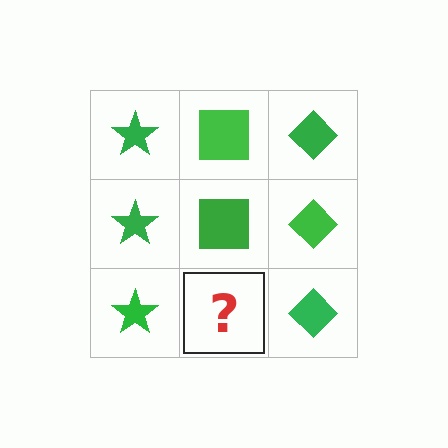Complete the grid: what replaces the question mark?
The question mark should be replaced with a green square.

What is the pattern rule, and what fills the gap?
The rule is that each column has a consistent shape. The gap should be filled with a green square.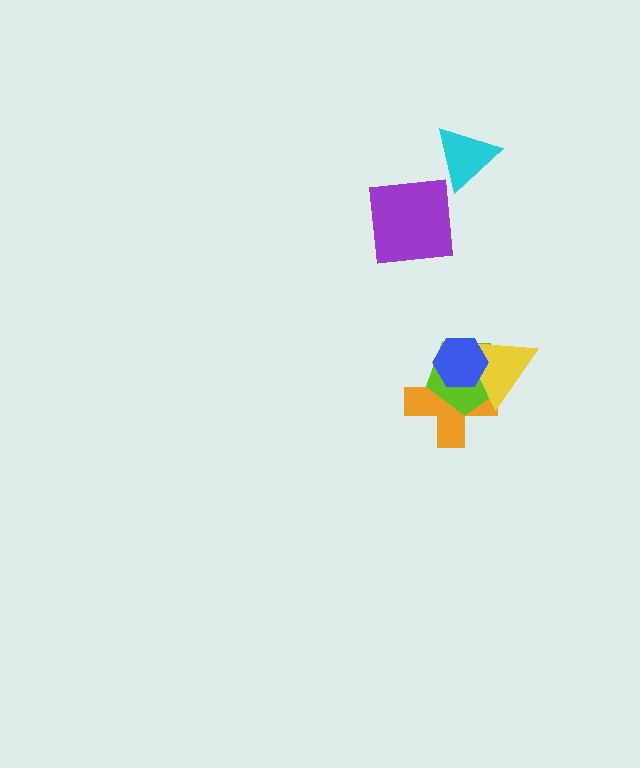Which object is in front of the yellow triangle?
The blue hexagon is in front of the yellow triangle.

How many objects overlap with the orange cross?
3 objects overlap with the orange cross.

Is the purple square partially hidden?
No, no other shape covers it.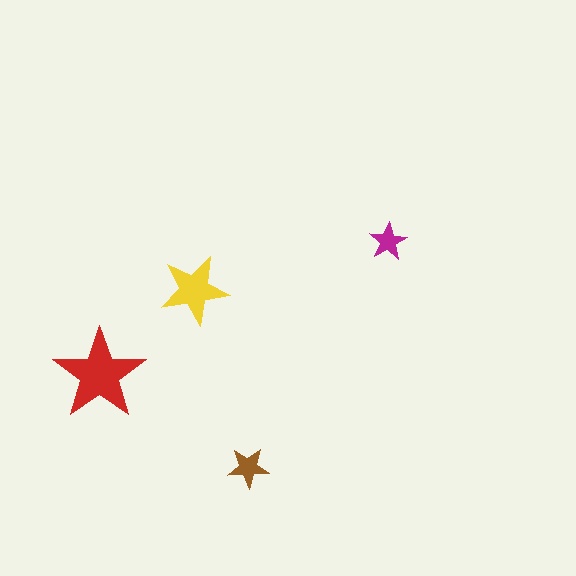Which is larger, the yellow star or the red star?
The red one.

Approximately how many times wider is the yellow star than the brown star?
About 1.5 times wider.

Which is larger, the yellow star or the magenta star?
The yellow one.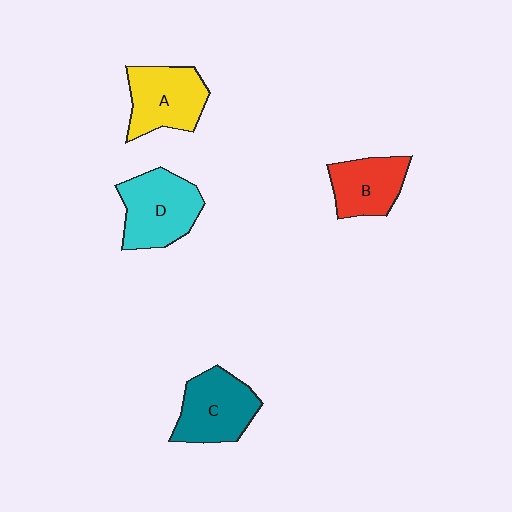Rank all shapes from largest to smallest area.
From largest to smallest: D (cyan), C (teal), A (yellow), B (red).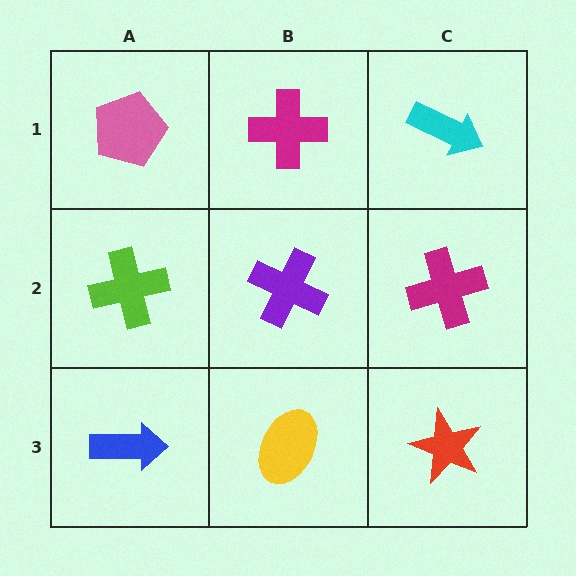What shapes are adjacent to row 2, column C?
A cyan arrow (row 1, column C), a red star (row 3, column C), a purple cross (row 2, column B).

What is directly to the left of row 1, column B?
A pink pentagon.